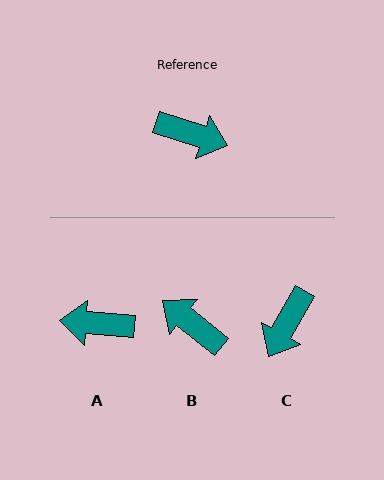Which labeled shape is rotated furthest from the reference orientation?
A, about 166 degrees away.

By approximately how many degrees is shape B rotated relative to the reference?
Approximately 159 degrees counter-clockwise.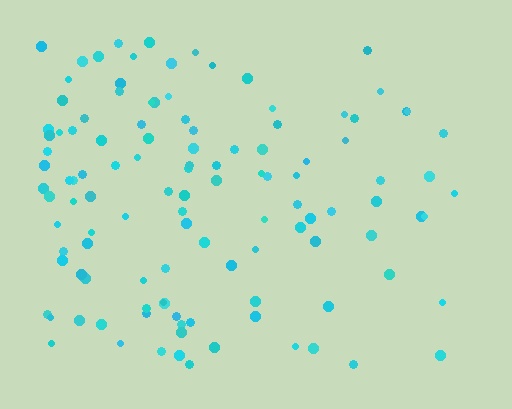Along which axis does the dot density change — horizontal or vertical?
Horizontal.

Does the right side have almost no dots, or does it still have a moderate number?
Still a moderate number, just noticeably fewer than the left.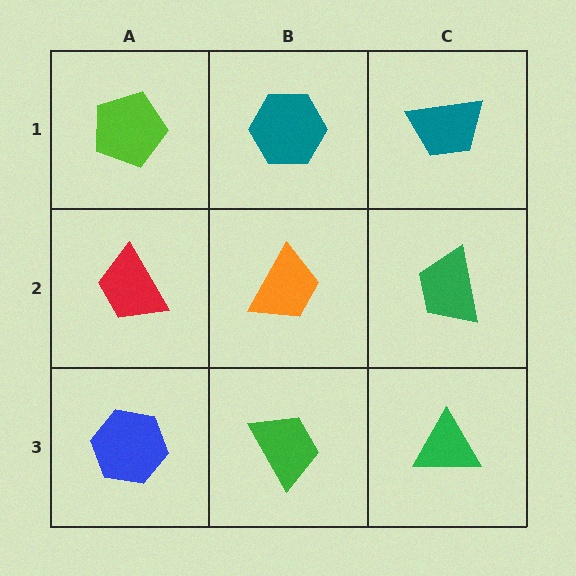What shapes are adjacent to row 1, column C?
A green trapezoid (row 2, column C), a teal hexagon (row 1, column B).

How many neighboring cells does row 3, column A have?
2.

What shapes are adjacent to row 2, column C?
A teal trapezoid (row 1, column C), a green triangle (row 3, column C), an orange trapezoid (row 2, column B).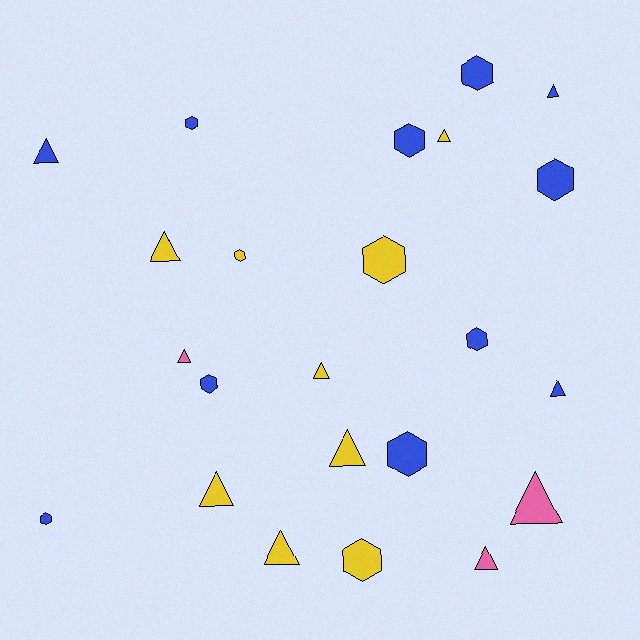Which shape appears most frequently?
Triangle, with 12 objects.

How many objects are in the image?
There are 23 objects.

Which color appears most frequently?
Blue, with 11 objects.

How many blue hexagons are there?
There are 8 blue hexagons.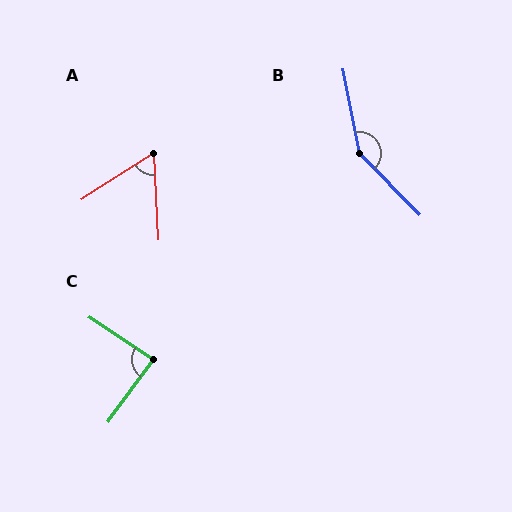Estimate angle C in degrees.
Approximately 87 degrees.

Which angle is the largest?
B, at approximately 147 degrees.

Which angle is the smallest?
A, at approximately 61 degrees.